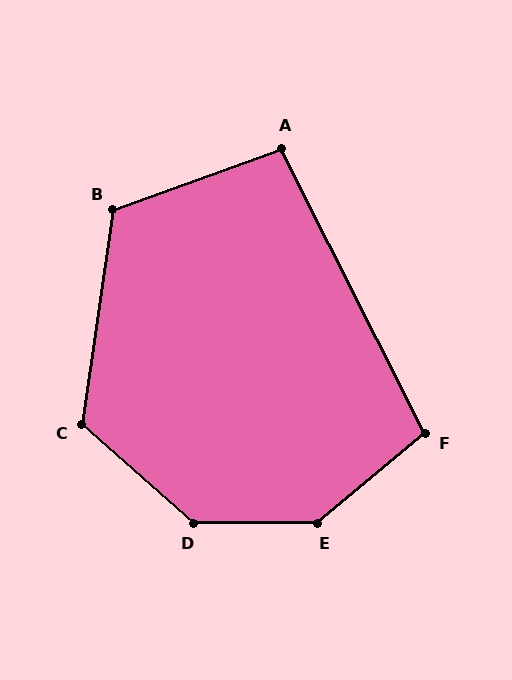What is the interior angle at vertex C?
Approximately 123 degrees (obtuse).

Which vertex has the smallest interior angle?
A, at approximately 97 degrees.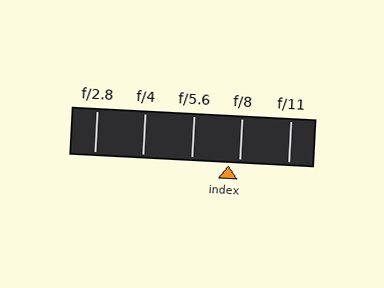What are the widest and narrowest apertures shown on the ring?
The widest aperture shown is f/2.8 and the narrowest is f/11.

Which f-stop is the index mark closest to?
The index mark is closest to f/8.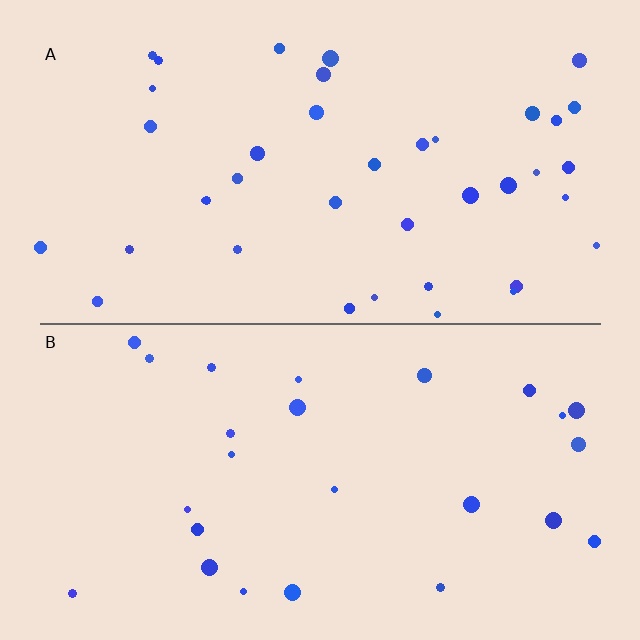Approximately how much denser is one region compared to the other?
Approximately 1.6× — region A over region B.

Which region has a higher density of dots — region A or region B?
A (the top).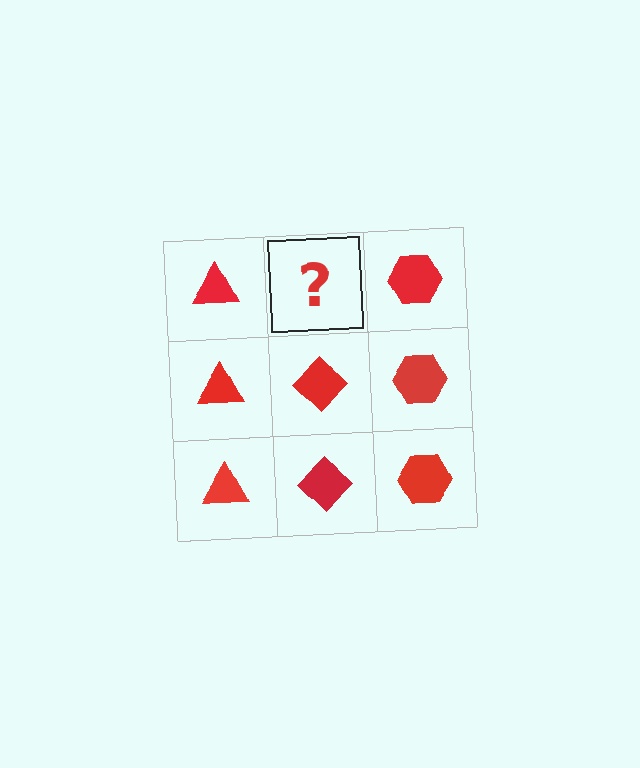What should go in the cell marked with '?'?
The missing cell should contain a red diamond.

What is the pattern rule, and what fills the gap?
The rule is that each column has a consistent shape. The gap should be filled with a red diamond.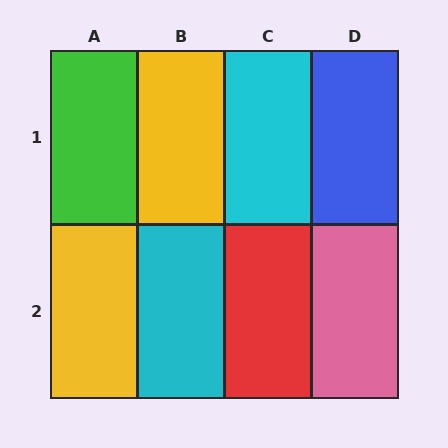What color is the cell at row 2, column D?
Pink.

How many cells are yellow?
2 cells are yellow.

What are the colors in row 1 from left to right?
Green, yellow, cyan, blue.